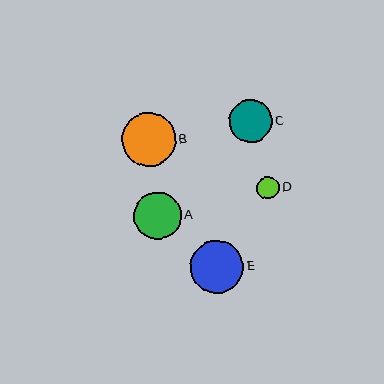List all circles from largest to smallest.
From largest to smallest: B, E, A, C, D.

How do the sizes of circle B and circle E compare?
Circle B and circle E are approximately the same size.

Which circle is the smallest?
Circle D is the smallest with a size of approximately 23 pixels.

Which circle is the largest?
Circle B is the largest with a size of approximately 54 pixels.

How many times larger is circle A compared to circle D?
Circle A is approximately 2.1 times the size of circle D.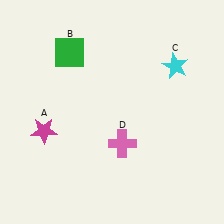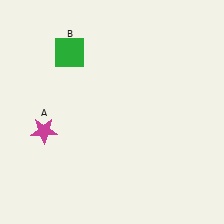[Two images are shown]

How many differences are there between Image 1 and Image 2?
There are 2 differences between the two images.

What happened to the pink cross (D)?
The pink cross (D) was removed in Image 2. It was in the bottom-right area of Image 1.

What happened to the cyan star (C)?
The cyan star (C) was removed in Image 2. It was in the top-right area of Image 1.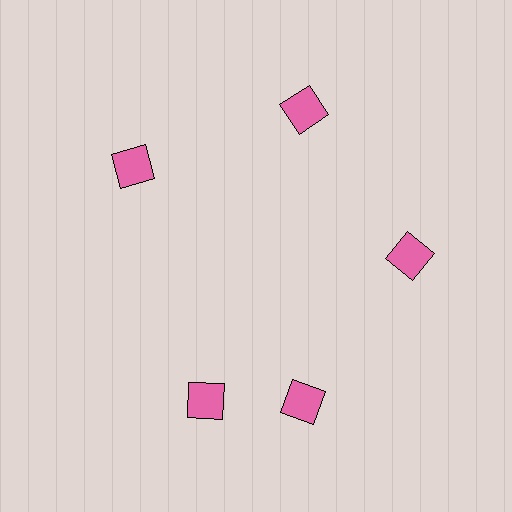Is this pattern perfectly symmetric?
No. The 5 pink squares are arranged in a ring, but one element near the 8 o'clock position is rotated out of alignment along the ring, breaking the 5-fold rotational symmetry.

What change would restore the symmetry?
The symmetry would be restored by rotating it back into even spacing with its neighbors so that all 5 squares sit at equal angles and equal distance from the center.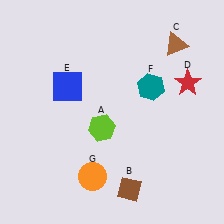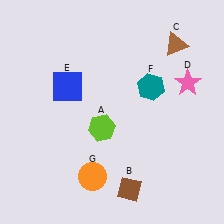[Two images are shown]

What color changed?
The star (D) changed from red in Image 1 to pink in Image 2.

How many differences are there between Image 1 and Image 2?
There is 1 difference between the two images.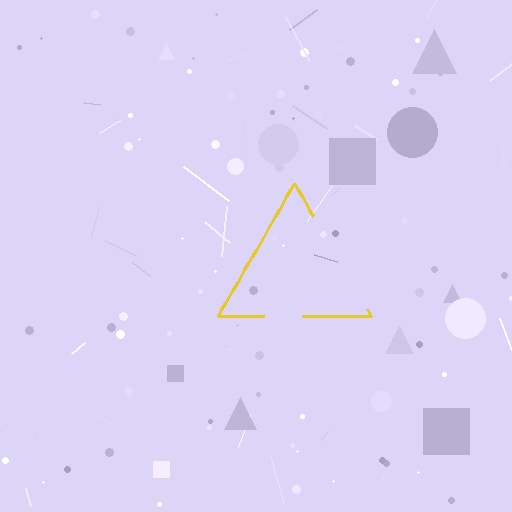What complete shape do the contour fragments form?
The contour fragments form a triangle.